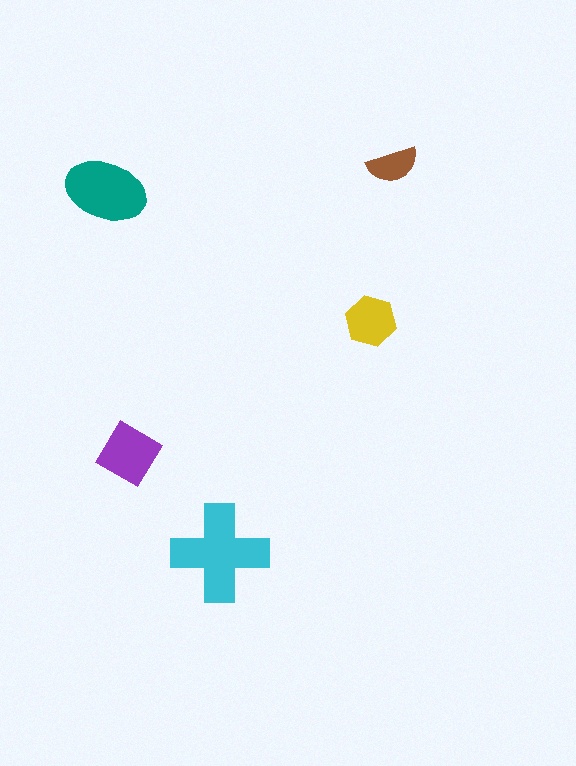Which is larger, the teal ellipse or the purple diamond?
The teal ellipse.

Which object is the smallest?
The brown semicircle.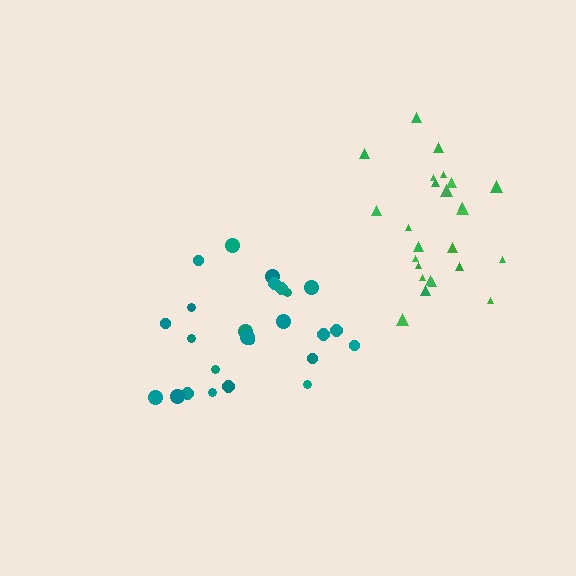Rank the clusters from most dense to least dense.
green, teal.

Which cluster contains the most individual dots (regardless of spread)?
Teal (25).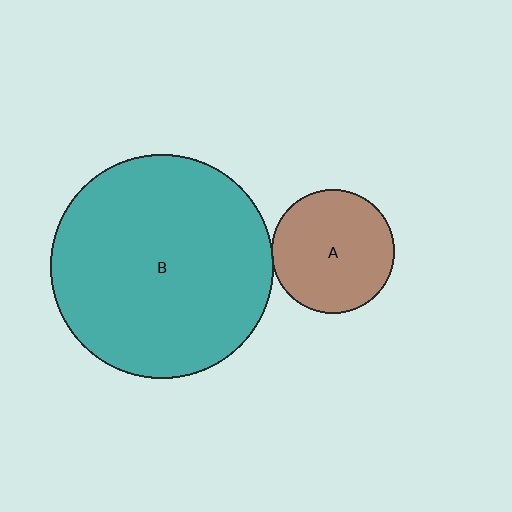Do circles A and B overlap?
Yes.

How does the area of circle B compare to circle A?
Approximately 3.3 times.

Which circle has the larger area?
Circle B (teal).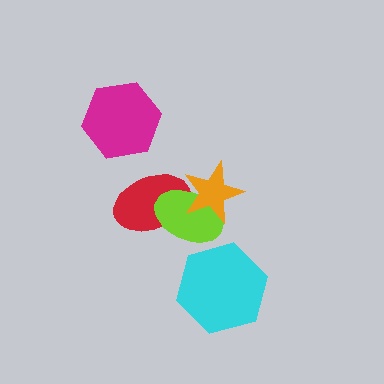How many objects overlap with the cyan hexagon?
0 objects overlap with the cyan hexagon.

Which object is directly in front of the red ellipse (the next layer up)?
The lime ellipse is directly in front of the red ellipse.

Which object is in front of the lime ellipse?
The orange star is in front of the lime ellipse.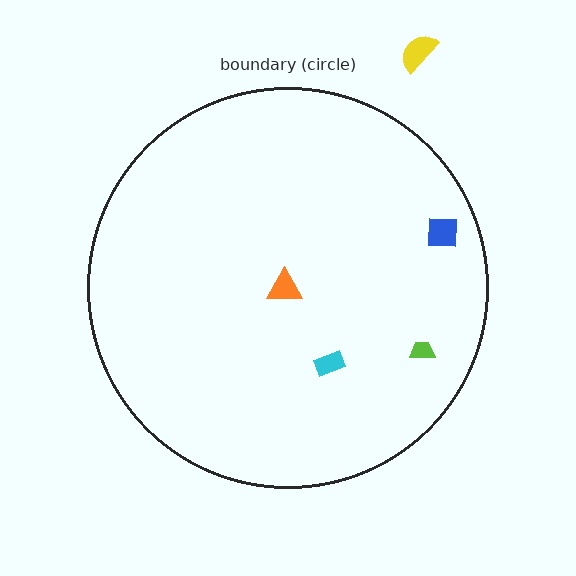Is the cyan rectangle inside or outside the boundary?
Inside.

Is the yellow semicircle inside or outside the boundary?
Outside.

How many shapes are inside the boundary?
4 inside, 1 outside.